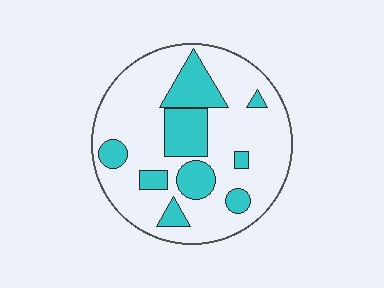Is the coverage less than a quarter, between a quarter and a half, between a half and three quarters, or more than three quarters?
Between a quarter and a half.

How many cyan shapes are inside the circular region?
9.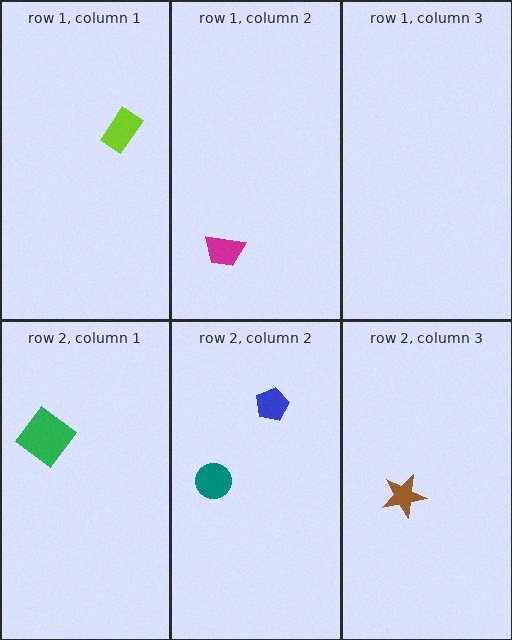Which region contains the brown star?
The row 2, column 3 region.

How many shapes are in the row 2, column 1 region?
1.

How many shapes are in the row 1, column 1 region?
1.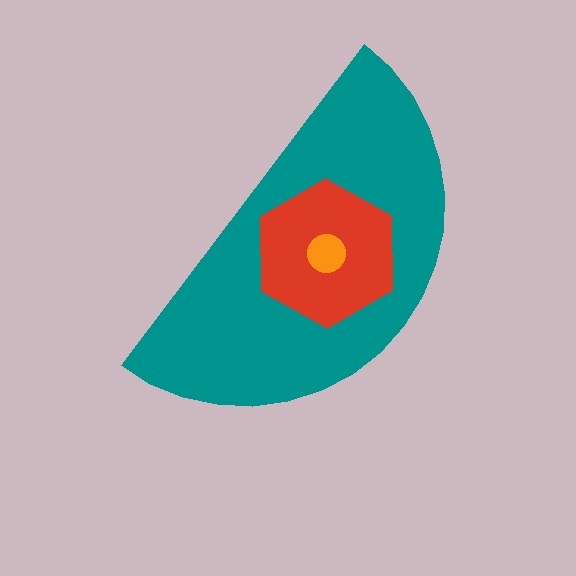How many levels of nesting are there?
3.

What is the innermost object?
The orange circle.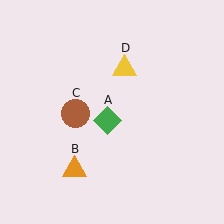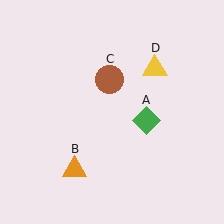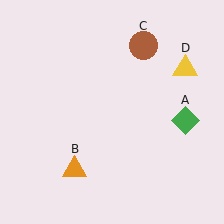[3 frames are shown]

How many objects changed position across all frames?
3 objects changed position: green diamond (object A), brown circle (object C), yellow triangle (object D).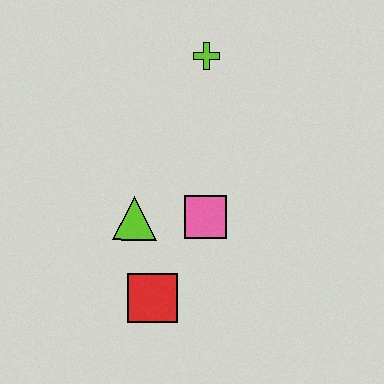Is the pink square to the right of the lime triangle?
Yes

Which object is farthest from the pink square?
The lime cross is farthest from the pink square.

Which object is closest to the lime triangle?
The pink square is closest to the lime triangle.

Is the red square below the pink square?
Yes